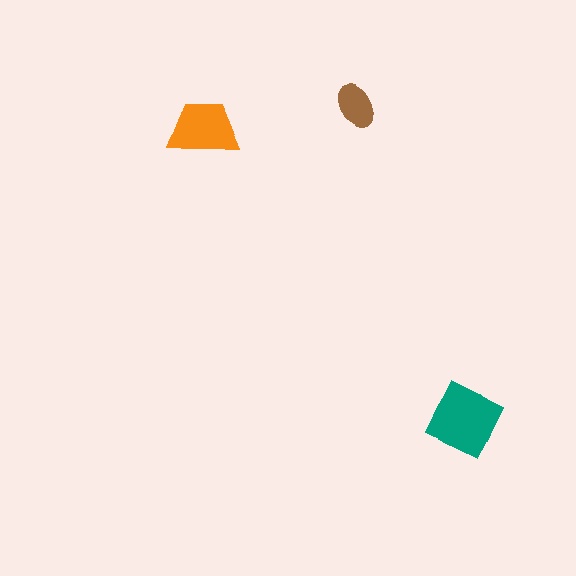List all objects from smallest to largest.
The brown ellipse, the orange trapezoid, the teal diamond.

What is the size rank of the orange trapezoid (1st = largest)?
2nd.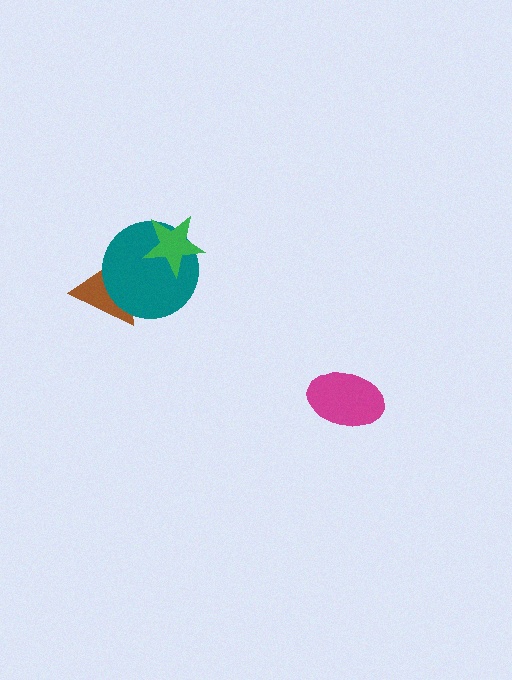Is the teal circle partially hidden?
Yes, it is partially covered by another shape.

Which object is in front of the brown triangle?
The teal circle is in front of the brown triangle.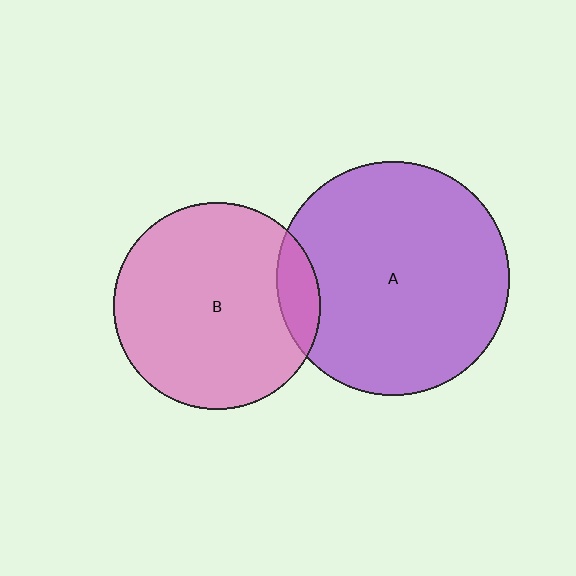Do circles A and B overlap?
Yes.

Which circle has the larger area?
Circle A (purple).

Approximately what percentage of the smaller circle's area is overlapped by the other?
Approximately 10%.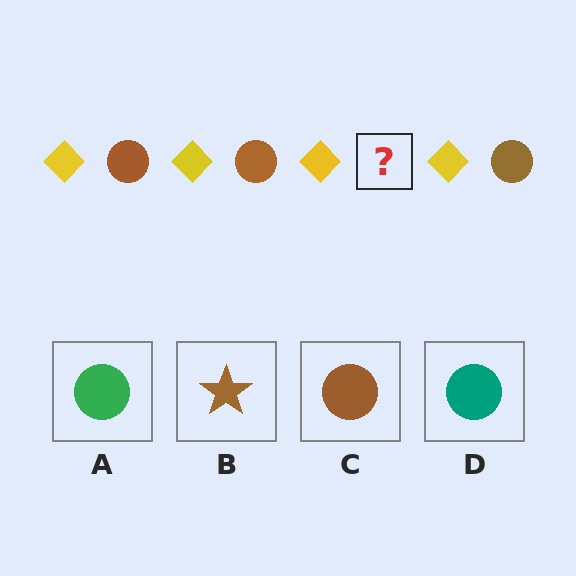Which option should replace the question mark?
Option C.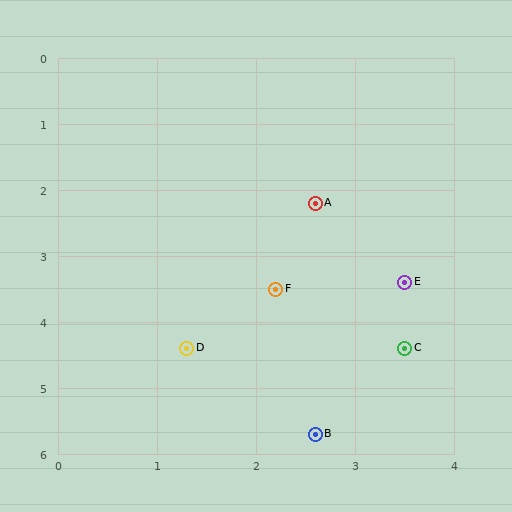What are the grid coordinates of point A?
Point A is at approximately (2.6, 2.2).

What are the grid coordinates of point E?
Point E is at approximately (3.5, 3.4).